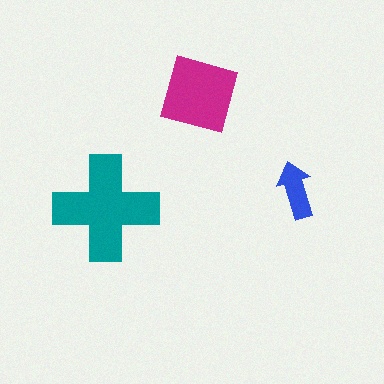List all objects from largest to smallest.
The teal cross, the magenta diamond, the blue arrow.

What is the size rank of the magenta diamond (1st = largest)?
2nd.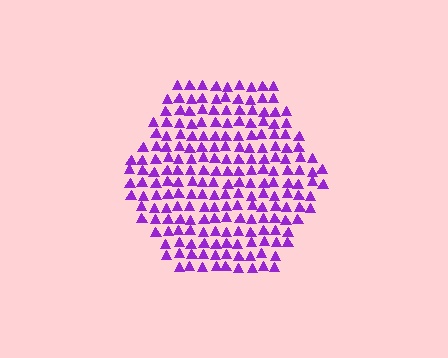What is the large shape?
The large shape is a hexagon.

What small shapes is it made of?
It is made of small triangles.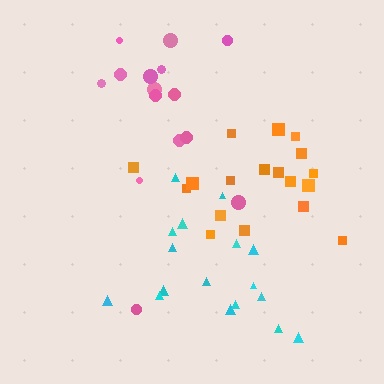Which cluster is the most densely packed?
Orange.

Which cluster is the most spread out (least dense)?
Pink.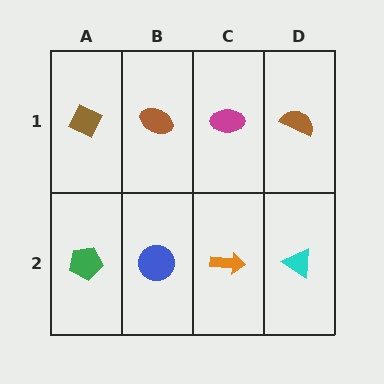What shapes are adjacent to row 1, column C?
An orange arrow (row 2, column C), a brown ellipse (row 1, column B), a brown semicircle (row 1, column D).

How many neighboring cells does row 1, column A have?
2.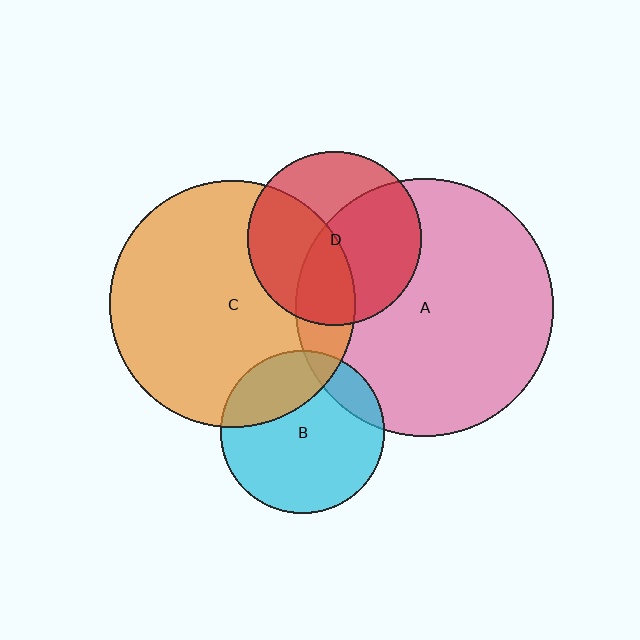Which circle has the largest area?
Circle A (pink).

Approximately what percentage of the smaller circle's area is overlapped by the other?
Approximately 25%.